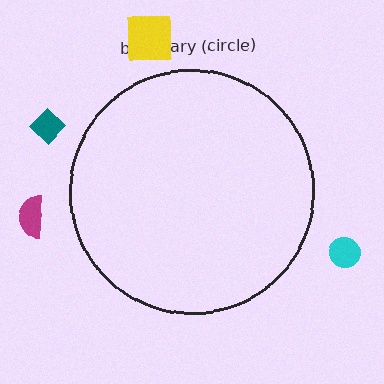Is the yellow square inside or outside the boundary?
Outside.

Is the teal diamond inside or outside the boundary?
Outside.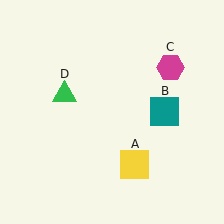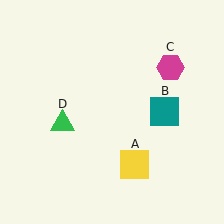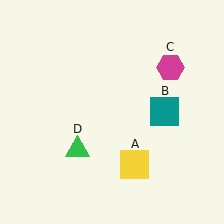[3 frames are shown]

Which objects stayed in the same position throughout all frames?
Yellow square (object A) and teal square (object B) and magenta hexagon (object C) remained stationary.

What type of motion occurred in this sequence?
The green triangle (object D) rotated counterclockwise around the center of the scene.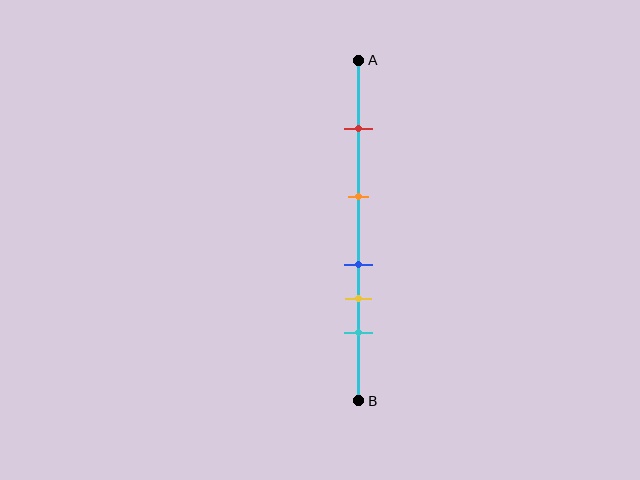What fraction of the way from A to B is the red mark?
The red mark is approximately 20% (0.2) of the way from A to B.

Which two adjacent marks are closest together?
The blue and yellow marks are the closest adjacent pair.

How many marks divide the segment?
There are 5 marks dividing the segment.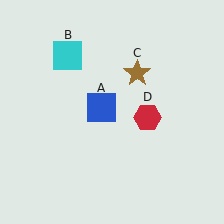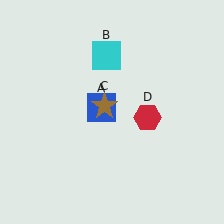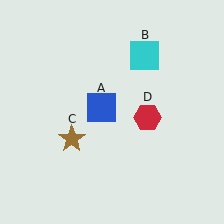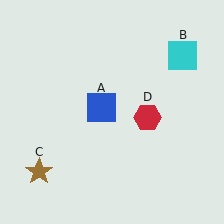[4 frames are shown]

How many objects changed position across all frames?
2 objects changed position: cyan square (object B), brown star (object C).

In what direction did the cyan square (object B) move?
The cyan square (object B) moved right.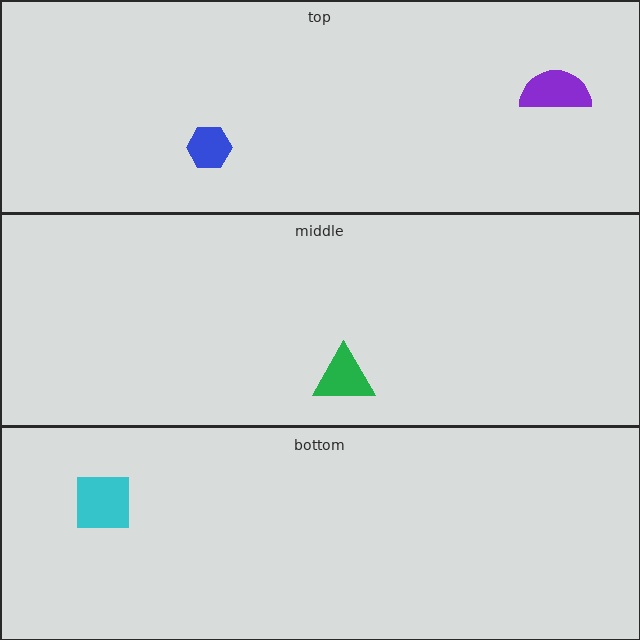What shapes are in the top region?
The blue hexagon, the purple semicircle.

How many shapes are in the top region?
2.